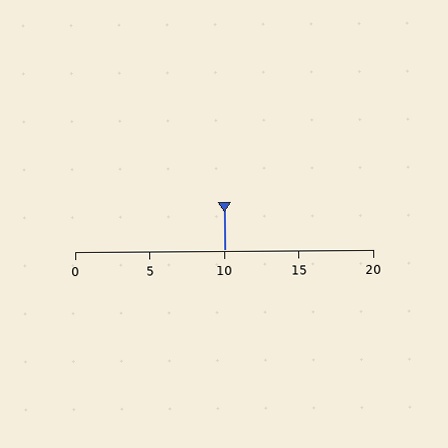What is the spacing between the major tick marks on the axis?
The major ticks are spaced 5 apart.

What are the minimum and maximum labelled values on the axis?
The axis runs from 0 to 20.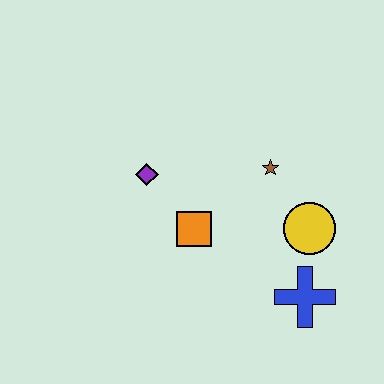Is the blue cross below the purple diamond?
Yes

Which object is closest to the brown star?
The yellow circle is closest to the brown star.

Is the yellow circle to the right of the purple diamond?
Yes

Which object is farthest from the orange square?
The blue cross is farthest from the orange square.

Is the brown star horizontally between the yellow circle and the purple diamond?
Yes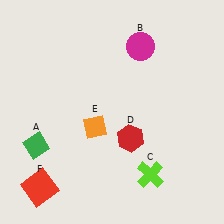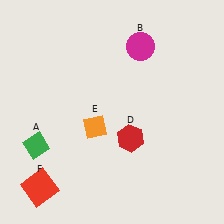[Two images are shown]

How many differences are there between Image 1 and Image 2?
There is 1 difference between the two images.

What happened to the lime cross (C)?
The lime cross (C) was removed in Image 2. It was in the bottom-right area of Image 1.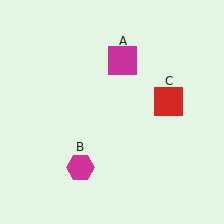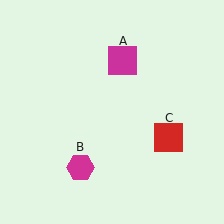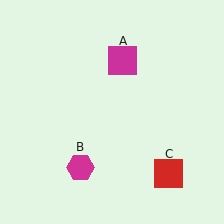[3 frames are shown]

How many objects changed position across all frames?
1 object changed position: red square (object C).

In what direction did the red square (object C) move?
The red square (object C) moved down.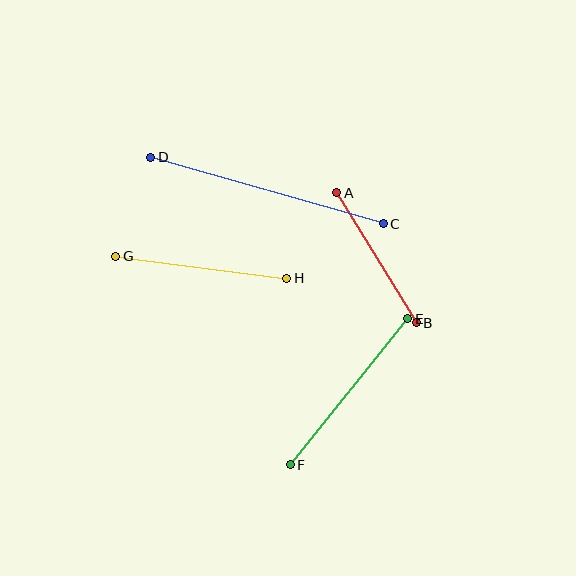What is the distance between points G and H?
The distance is approximately 172 pixels.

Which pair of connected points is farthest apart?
Points C and D are farthest apart.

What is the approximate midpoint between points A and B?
The midpoint is at approximately (377, 258) pixels.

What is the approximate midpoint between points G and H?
The midpoint is at approximately (201, 267) pixels.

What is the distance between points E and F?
The distance is approximately 187 pixels.